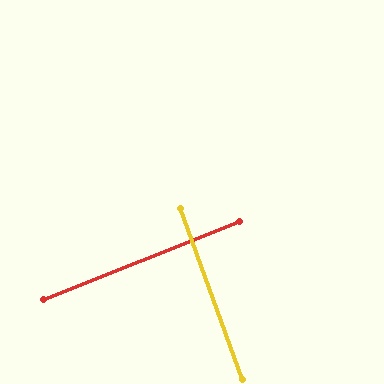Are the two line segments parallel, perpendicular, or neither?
Perpendicular — they meet at approximately 88°.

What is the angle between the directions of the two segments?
Approximately 88 degrees.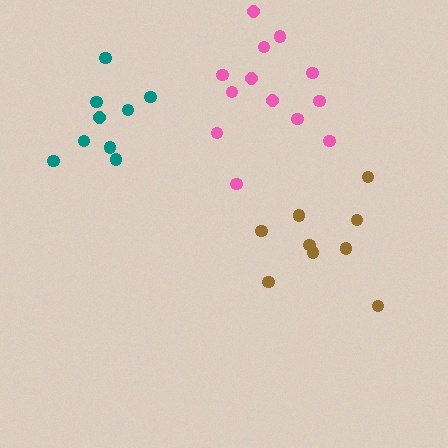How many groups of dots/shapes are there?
There are 3 groups.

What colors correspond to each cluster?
The clusters are colored: brown, pink, teal.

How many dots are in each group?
Group 1: 9 dots, Group 2: 13 dots, Group 3: 9 dots (31 total).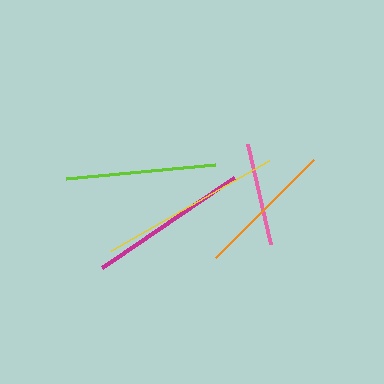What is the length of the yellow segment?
The yellow segment is approximately 182 pixels long.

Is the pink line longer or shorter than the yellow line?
The yellow line is longer than the pink line.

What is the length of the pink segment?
The pink segment is approximately 103 pixels long.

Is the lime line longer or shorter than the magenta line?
The magenta line is longer than the lime line.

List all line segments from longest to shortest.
From longest to shortest: yellow, magenta, lime, orange, pink.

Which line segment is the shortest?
The pink line is the shortest at approximately 103 pixels.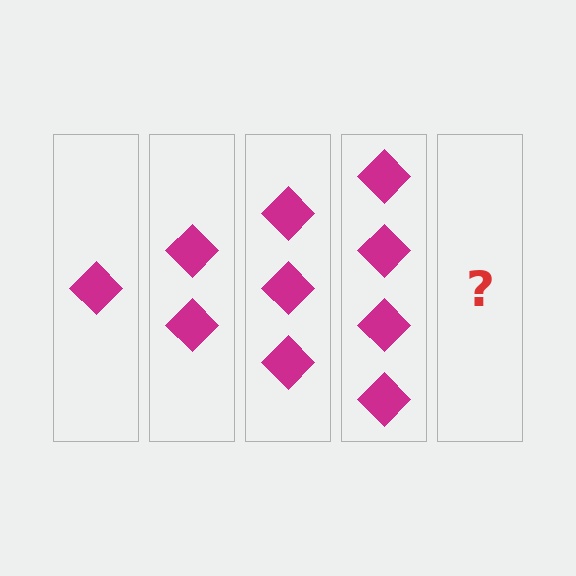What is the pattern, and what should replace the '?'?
The pattern is that each step adds one more diamond. The '?' should be 5 diamonds.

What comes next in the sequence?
The next element should be 5 diamonds.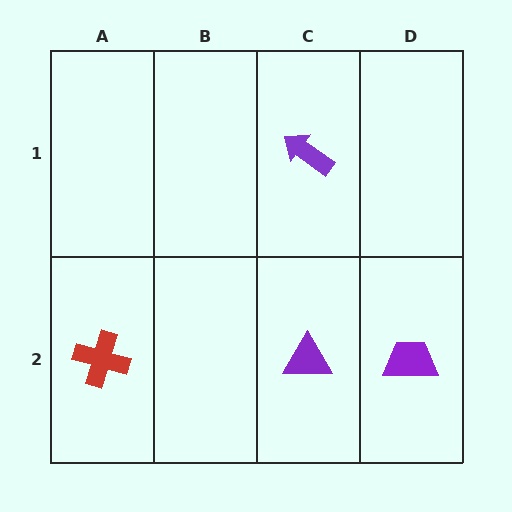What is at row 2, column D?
A purple trapezoid.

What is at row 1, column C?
A purple arrow.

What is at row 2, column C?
A purple triangle.